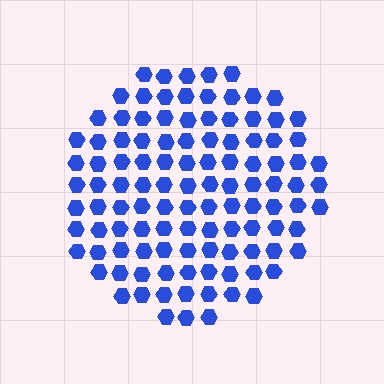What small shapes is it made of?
It is made of small hexagons.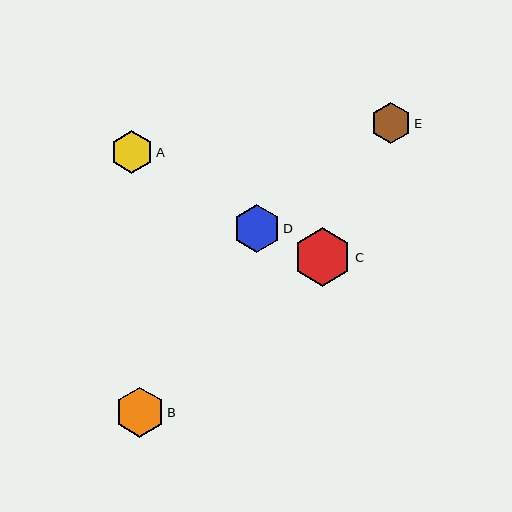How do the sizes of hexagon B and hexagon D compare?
Hexagon B and hexagon D are approximately the same size.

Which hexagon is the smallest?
Hexagon E is the smallest with a size of approximately 41 pixels.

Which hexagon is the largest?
Hexagon C is the largest with a size of approximately 59 pixels.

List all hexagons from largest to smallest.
From largest to smallest: C, B, D, A, E.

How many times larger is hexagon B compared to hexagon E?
Hexagon B is approximately 1.2 times the size of hexagon E.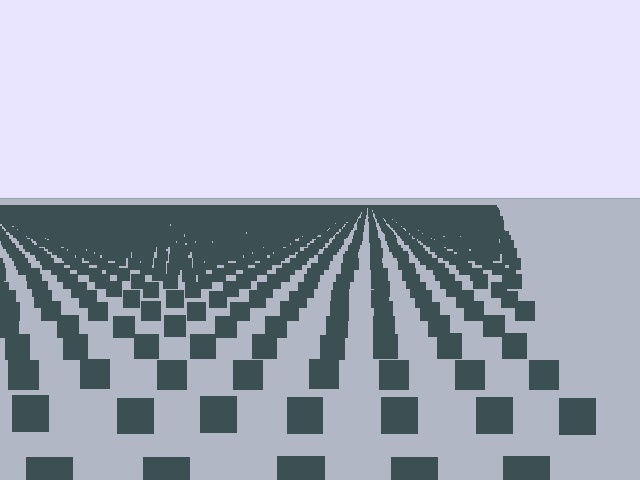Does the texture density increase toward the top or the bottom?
Density increases toward the top.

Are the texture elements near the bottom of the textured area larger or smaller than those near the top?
Larger. Near the bottom, elements are closer to the viewer and appear at a bigger on-screen size.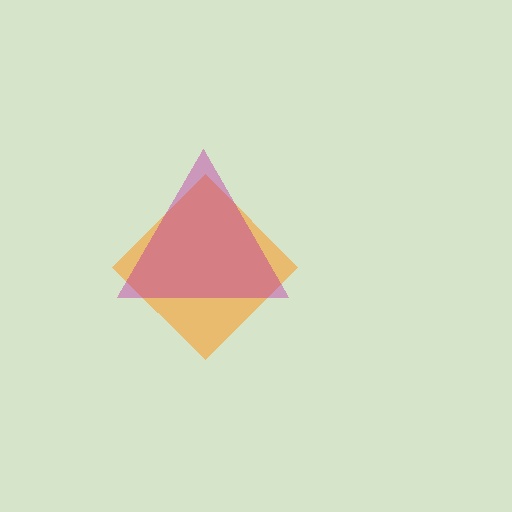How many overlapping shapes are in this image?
There are 2 overlapping shapes in the image.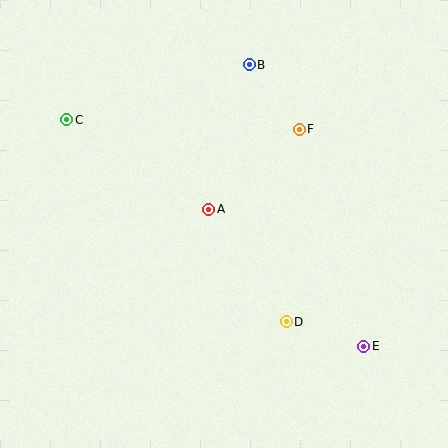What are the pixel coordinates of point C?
Point C is at (67, 120).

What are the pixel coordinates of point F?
Point F is at (299, 129).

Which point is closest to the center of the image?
Point A at (209, 209) is closest to the center.